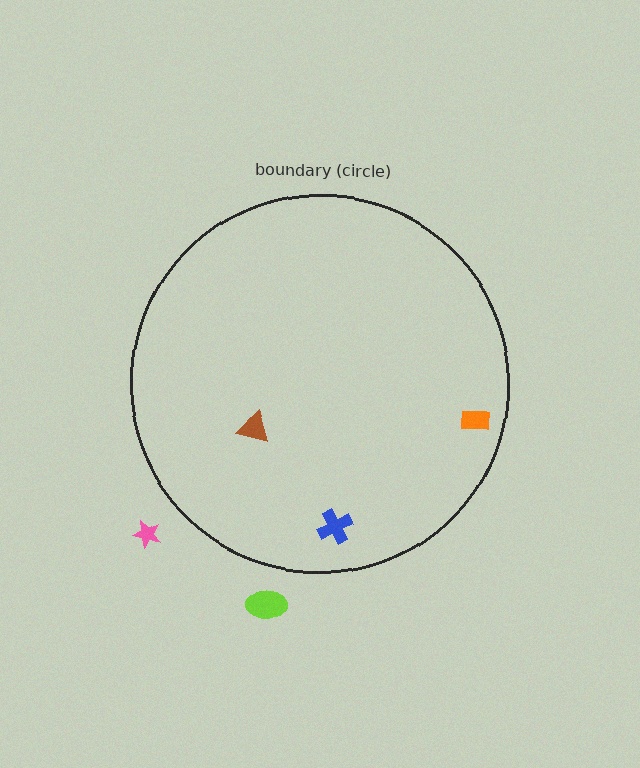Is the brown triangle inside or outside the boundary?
Inside.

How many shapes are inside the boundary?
3 inside, 2 outside.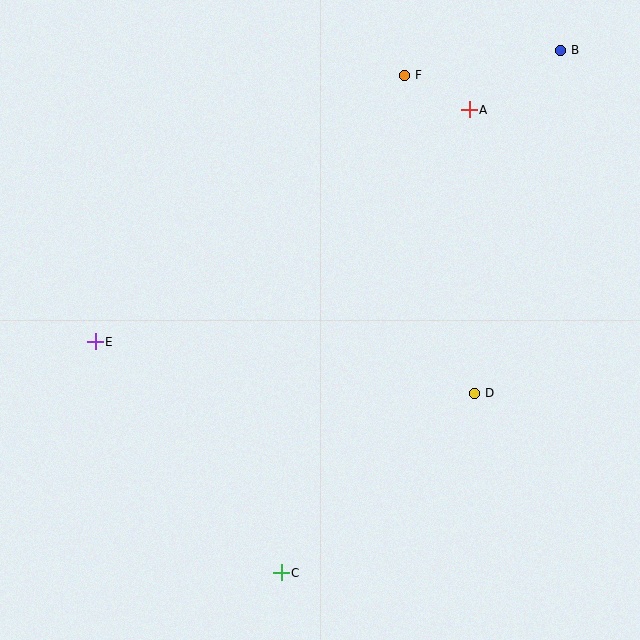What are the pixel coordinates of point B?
Point B is at (561, 50).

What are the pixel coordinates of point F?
Point F is at (405, 75).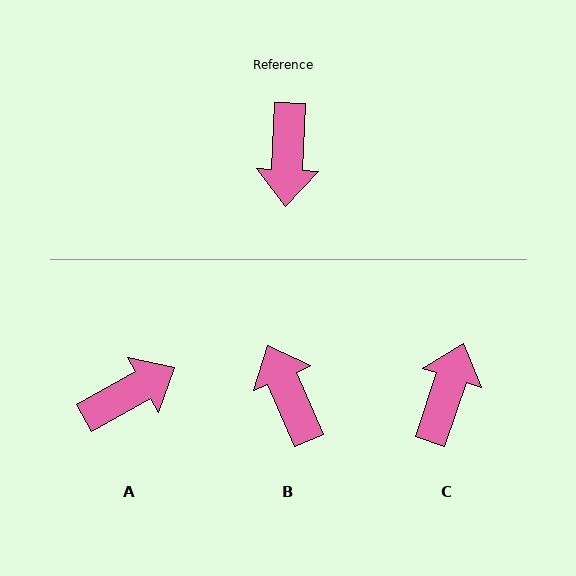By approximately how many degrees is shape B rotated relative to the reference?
Approximately 154 degrees clockwise.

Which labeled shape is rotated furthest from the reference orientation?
C, about 164 degrees away.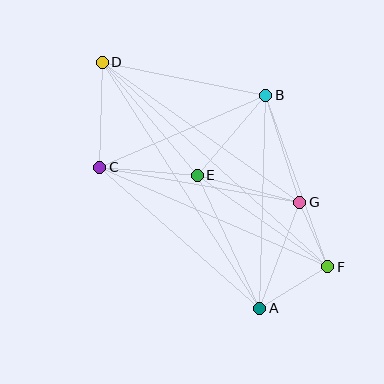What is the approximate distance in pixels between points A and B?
The distance between A and B is approximately 213 pixels.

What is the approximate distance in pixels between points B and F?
The distance between B and F is approximately 182 pixels.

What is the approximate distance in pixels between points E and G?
The distance between E and G is approximately 106 pixels.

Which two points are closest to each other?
Points F and G are closest to each other.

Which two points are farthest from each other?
Points D and F are farthest from each other.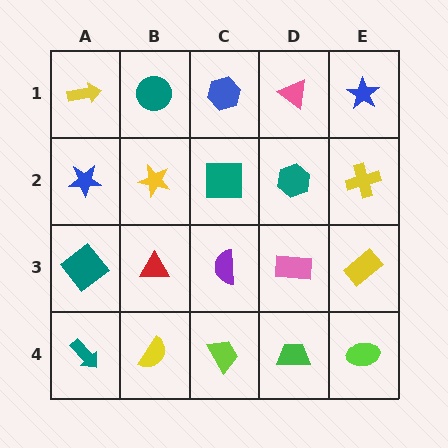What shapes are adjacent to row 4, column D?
A pink rectangle (row 3, column D), a lime trapezoid (row 4, column C), a lime ellipse (row 4, column E).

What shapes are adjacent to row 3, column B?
A yellow star (row 2, column B), a yellow semicircle (row 4, column B), a teal diamond (row 3, column A), a purple semicircle (row 3, column C).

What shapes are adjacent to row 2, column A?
A yellow arrow (row 1, column A), a teal diamond (row 3, column A), a yellow star (row 2, column B).